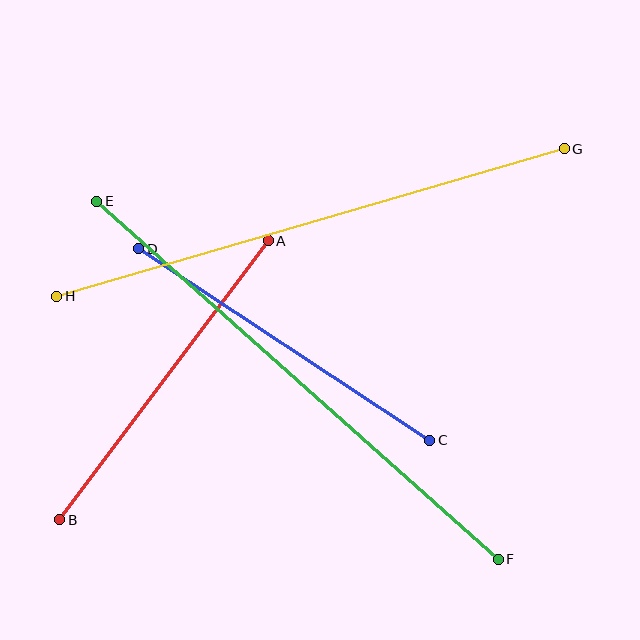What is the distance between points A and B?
The distance is approximately 348 pixels.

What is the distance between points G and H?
The distance is approximately 529 pixels.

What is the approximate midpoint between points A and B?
The midpoint is at approximately (164, 380) pixels.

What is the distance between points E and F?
The distance is approximately 538 pixels.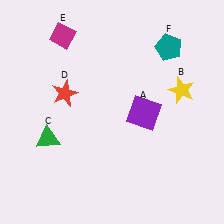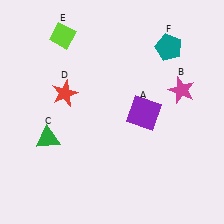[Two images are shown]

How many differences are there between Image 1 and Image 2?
There are 2 differences between the two images.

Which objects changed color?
B changed from yellow to magenta. E changed from magenta to lime.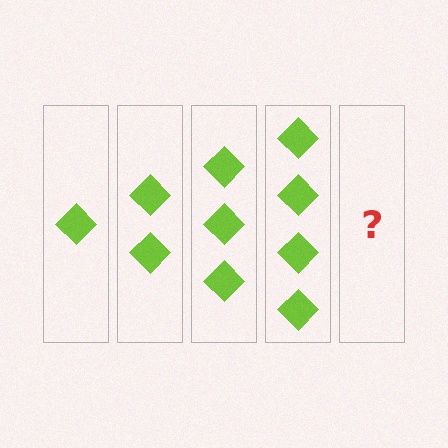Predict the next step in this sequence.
The next step is 5 diamonds.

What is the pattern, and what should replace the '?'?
The pattern is that each step adds one more diamond. The '?' should be 5 diamonds.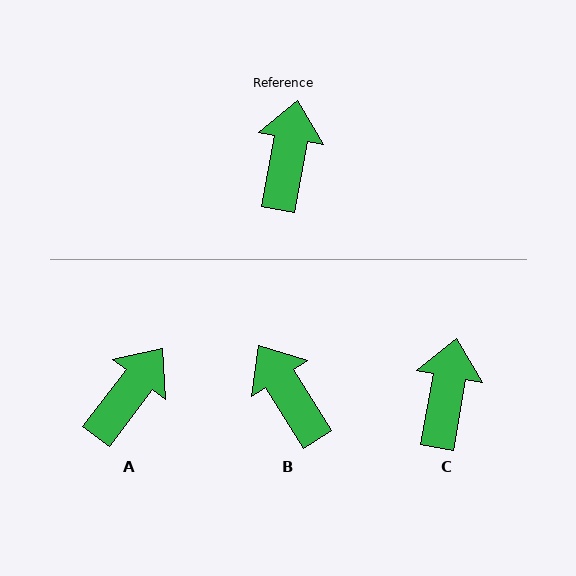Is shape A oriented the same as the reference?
No, it is off by about 27 degrees.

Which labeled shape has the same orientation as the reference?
C.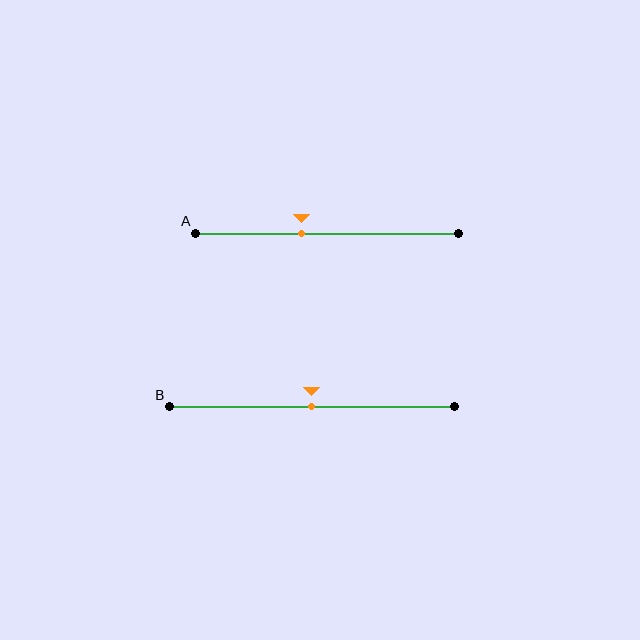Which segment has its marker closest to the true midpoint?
Segment B has its marker closest to the true midpoint.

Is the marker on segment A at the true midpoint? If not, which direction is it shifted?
No, the marker on segment A is shifted to the left by about 10% of the segment length.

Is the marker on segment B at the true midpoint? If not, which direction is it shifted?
Yes, the marker on segment B is at the true midpoint.